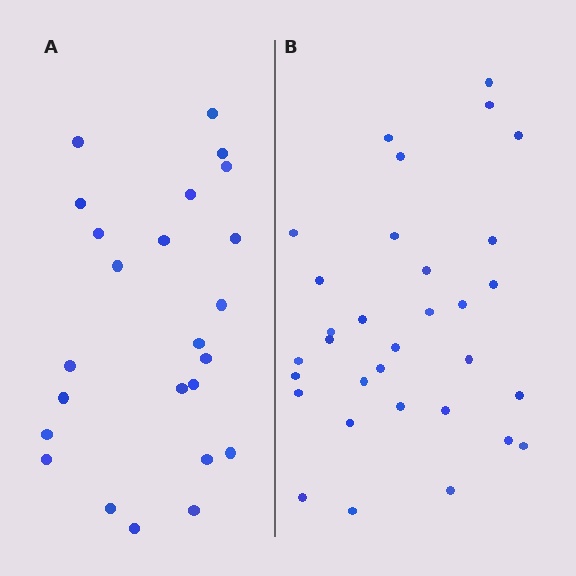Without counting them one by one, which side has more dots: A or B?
Region B (the right region) has more dots.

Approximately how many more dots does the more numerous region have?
Region B has roughly 8 or so more dots than region A.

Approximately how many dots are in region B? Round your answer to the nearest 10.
About 30 dots. (The exact count is 32, which rounds to 30.)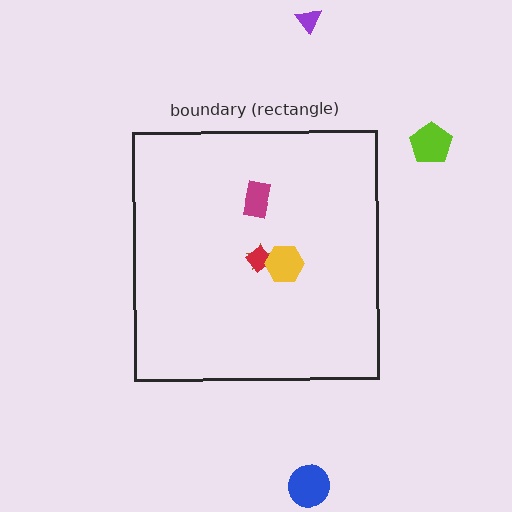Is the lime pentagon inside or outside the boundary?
Outside.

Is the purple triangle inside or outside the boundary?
Outside.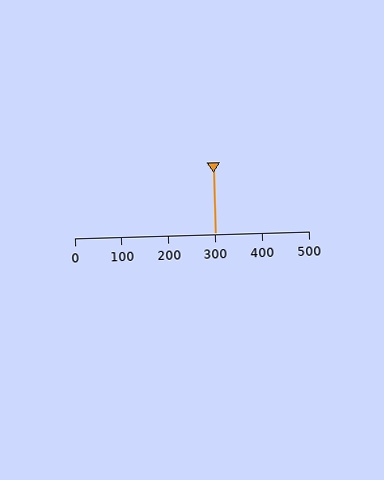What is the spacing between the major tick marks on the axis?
The major ticks are spaced 100 apart.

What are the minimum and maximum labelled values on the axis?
The axis runs from 0 to 500.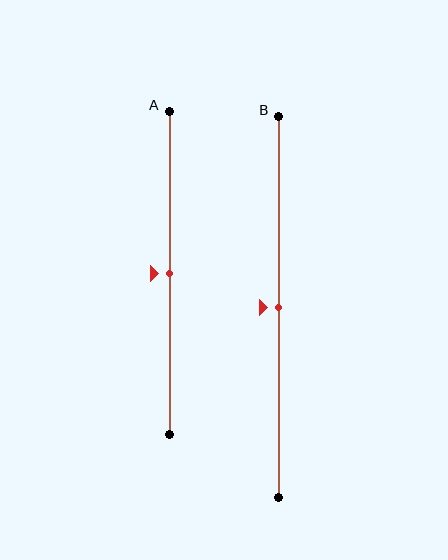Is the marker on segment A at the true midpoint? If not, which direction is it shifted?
Yes, the marker on segment A is at the true midpoint.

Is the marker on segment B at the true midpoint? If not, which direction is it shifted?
Yes, the marker on segment B is at the true midpoint.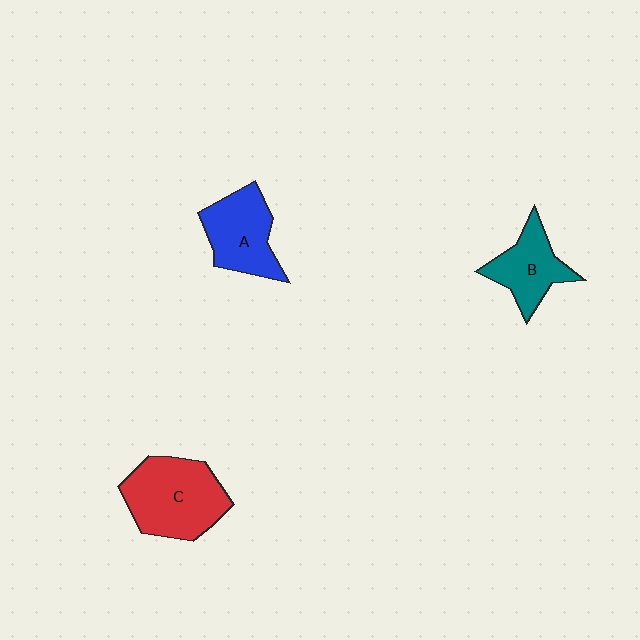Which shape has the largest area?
Shape C (red).